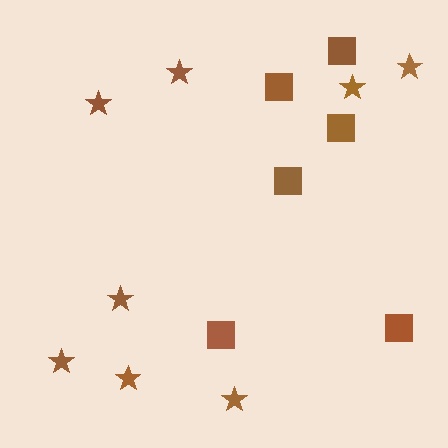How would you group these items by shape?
There are 2 groups: one group of stars (8) and one group of squares (6).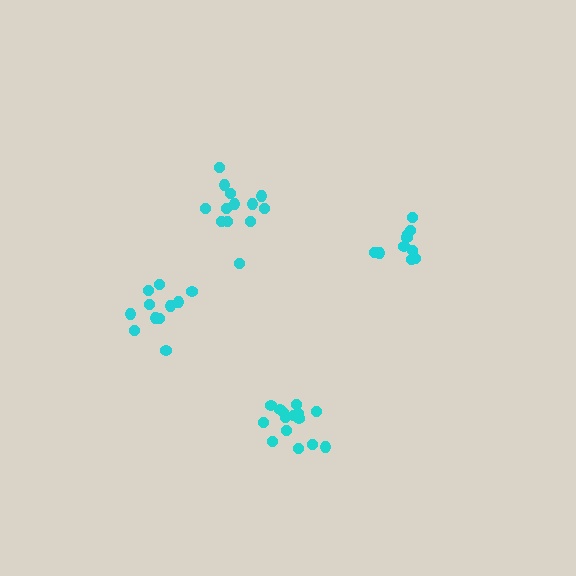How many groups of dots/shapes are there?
There are 4 groups.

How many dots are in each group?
Group 1: 15 dots, Group 2: 10 dots, Group 3: 11 dots, Group 4: 13 dots (49 total).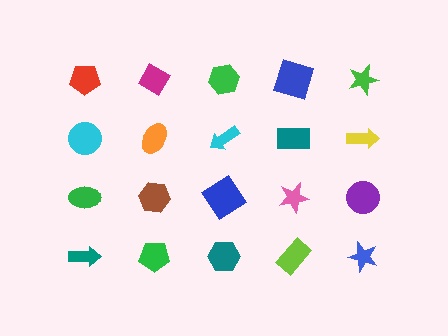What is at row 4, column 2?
A green pentagon.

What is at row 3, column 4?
A pink star.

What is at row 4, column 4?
A lime rectangle.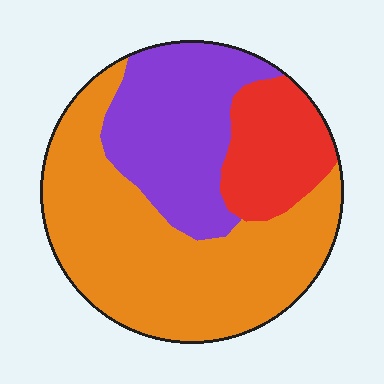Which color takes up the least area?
Red, at roughly 15%.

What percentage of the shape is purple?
Purple covers 29% of the shape.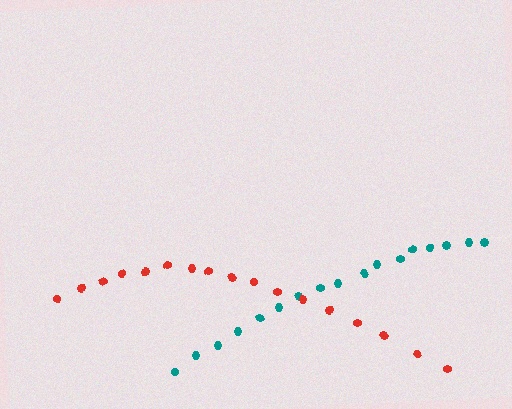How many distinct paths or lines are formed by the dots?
There are 2 distinct paths.